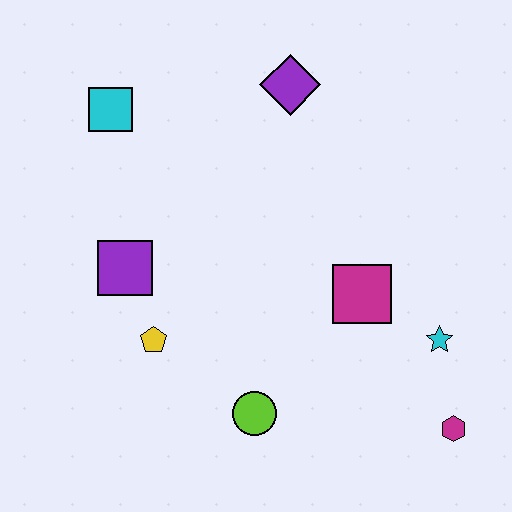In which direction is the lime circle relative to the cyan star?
The lime circle is to the left of the cyan star.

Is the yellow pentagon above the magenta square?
No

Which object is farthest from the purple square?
The magenta hexagon is farthest from the purple square.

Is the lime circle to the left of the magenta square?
Yes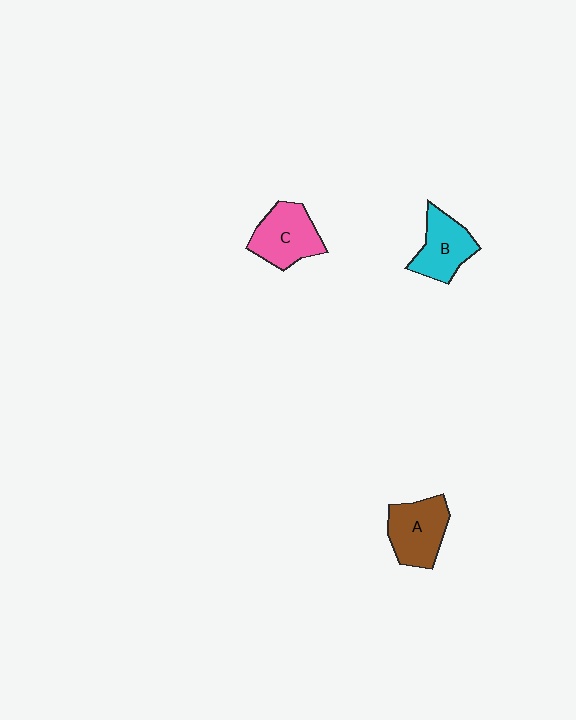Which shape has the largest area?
Shape A (brown).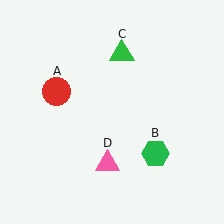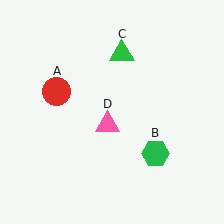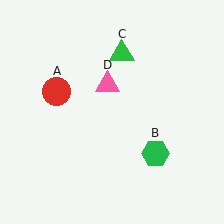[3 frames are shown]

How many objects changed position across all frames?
1 object changed position: pink triangle (object D).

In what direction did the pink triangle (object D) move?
The pink triangle (object D) moved up.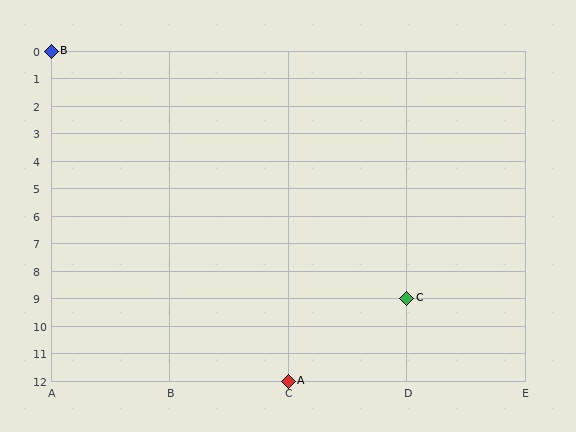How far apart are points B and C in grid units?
Points B and C are 3 columns and 9 rows apart (about 9.5 grid units diagonally).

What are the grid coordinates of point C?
Point C is at grid coordinates (D, 9).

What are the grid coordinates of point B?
Point B is at grid coordinates (A, 0).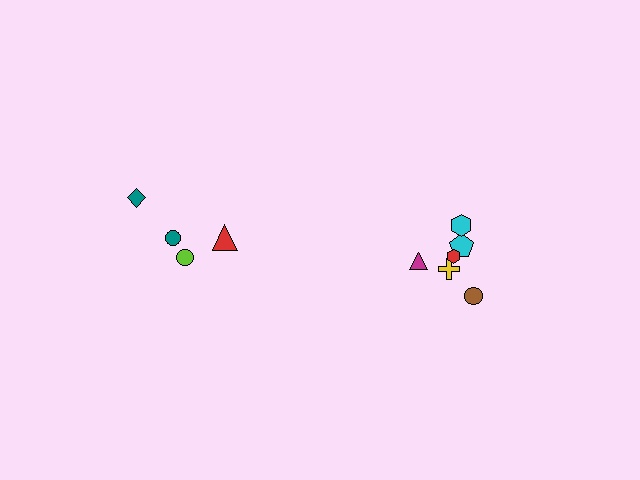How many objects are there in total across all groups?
There are 10 objects.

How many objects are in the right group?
There are 6 objects.